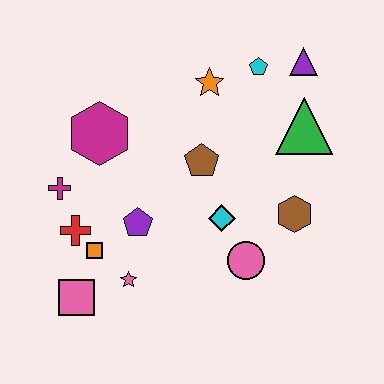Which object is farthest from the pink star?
The purple triangle is farthest from the pink star.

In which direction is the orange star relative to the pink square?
The orange star is above the pink square.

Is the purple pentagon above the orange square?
Yes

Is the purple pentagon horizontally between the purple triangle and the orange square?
Yes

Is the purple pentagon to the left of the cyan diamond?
Yes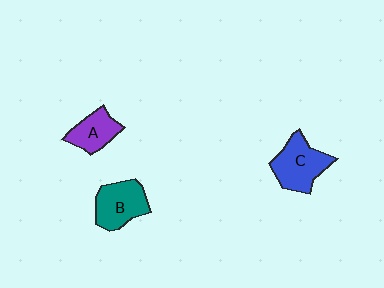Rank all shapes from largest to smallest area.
From largest to smallest: C (blue), B (teal), A (purple).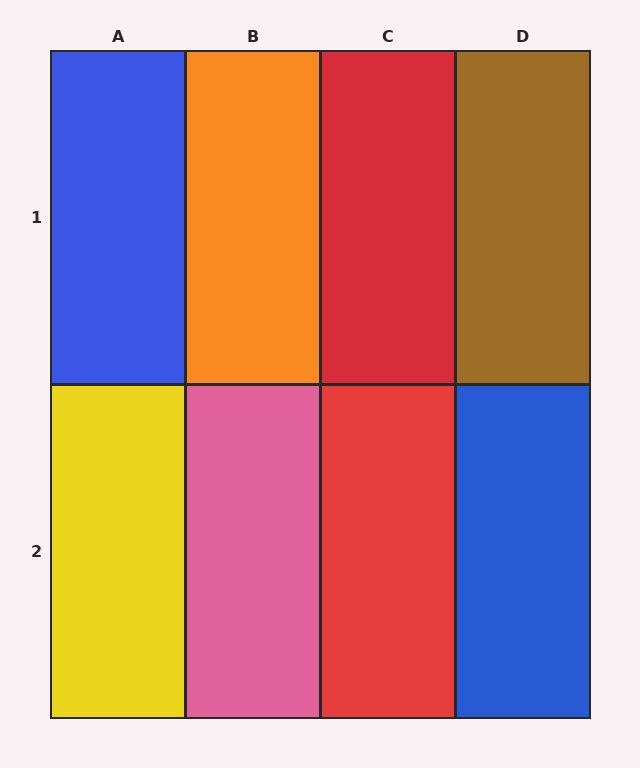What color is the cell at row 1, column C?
Red.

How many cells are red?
2 cells are red.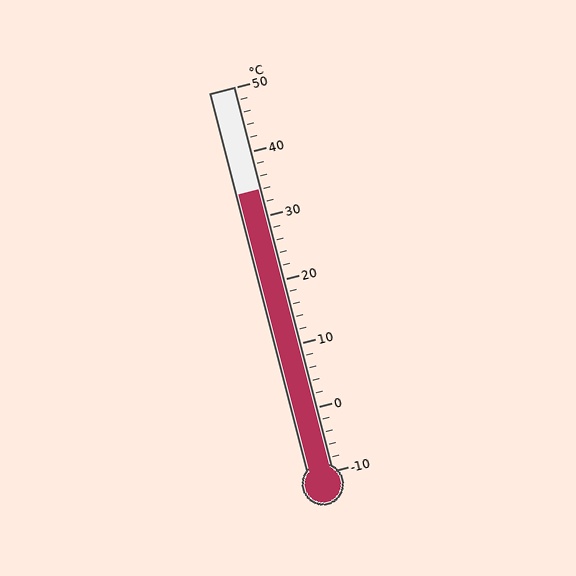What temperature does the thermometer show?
The thermometer shows approximately 34°C.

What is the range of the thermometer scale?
The thermometer scale ranges from -10°C to 50°C.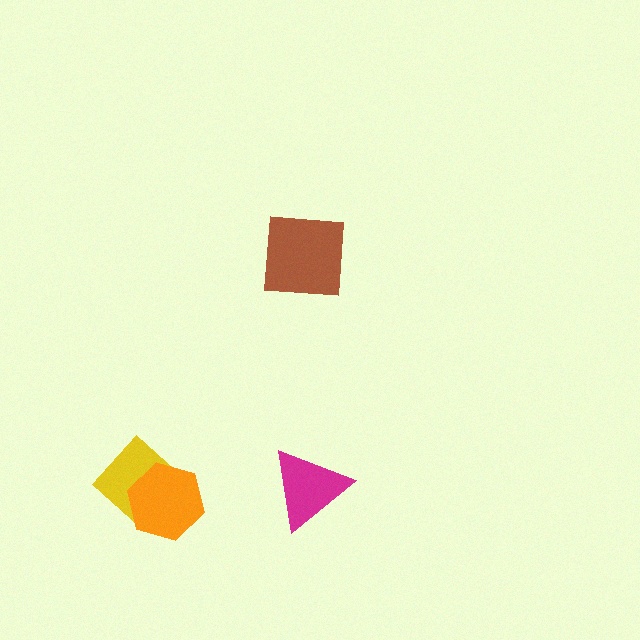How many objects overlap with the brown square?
0 objects overlap with the brown square.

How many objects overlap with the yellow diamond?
1 object overlaps with the yellow diamond.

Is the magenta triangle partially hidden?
No, no other shape covers it.